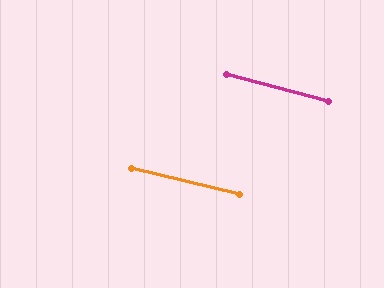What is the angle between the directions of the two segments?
Approximately 1 degree.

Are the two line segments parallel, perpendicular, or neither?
Parallel — their directions differ by only 0.6°.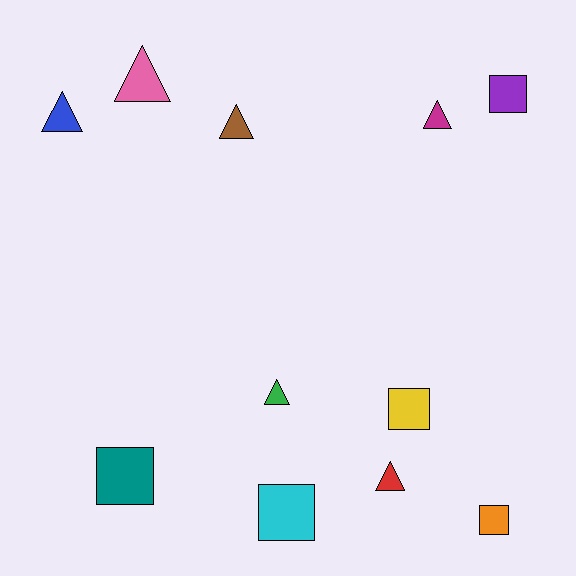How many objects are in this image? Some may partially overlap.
There are 11 objects.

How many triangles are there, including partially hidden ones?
There are 6 triangles.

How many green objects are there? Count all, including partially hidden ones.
There is 1 green object.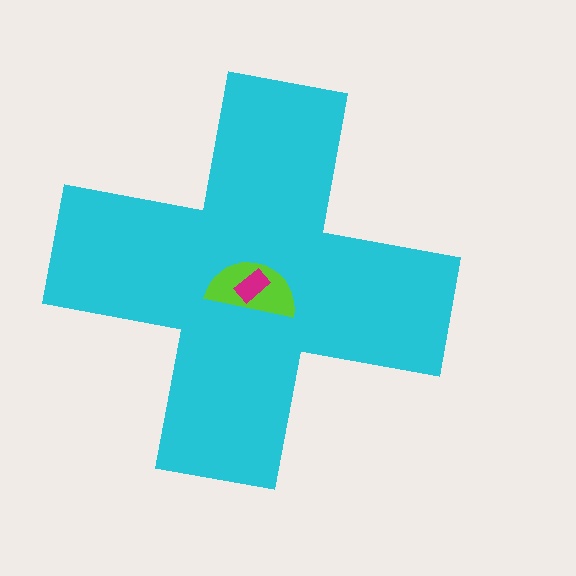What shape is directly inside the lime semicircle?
The magenta rectangle.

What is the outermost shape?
The cyan cross.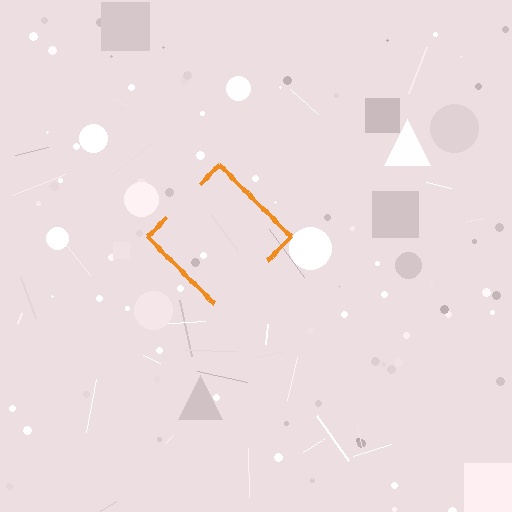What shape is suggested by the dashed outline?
The dashed outline suggests a diamond.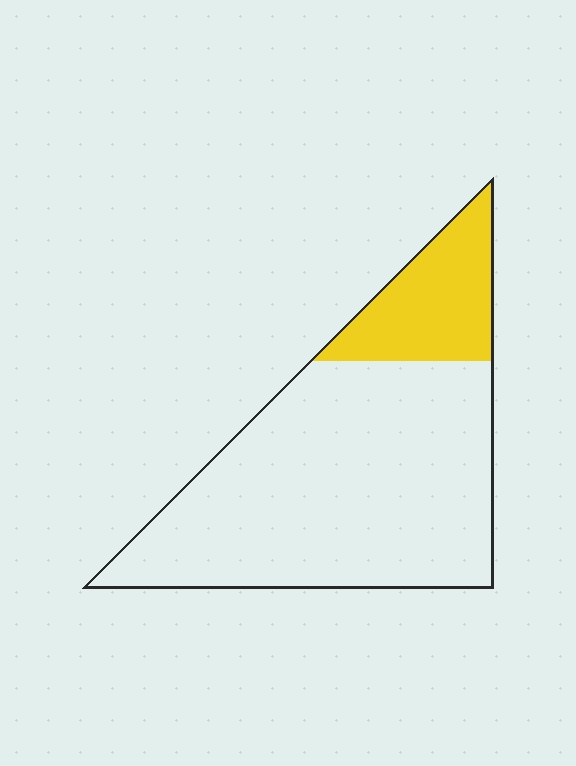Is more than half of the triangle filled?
No.